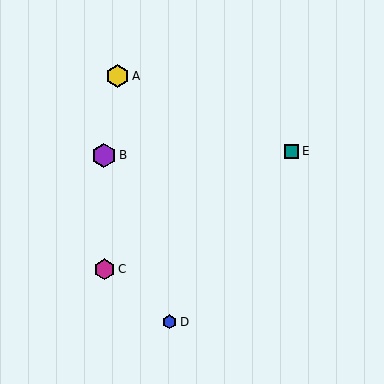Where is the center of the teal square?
The center of the teal square is at (292, 151).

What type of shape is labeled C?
Shape C is a magenta hexagon.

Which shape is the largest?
The purple hexagon (labeled B) is the largest.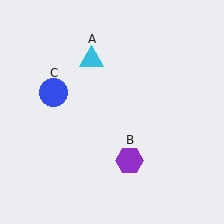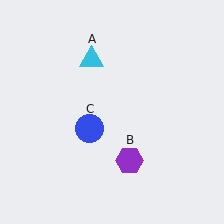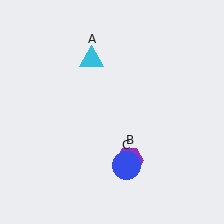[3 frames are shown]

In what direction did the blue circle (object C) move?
The blue circle (object C) moved down and to the right.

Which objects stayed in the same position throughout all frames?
Cyan triangle (object A) and purple hexagon (object B) remained stationary.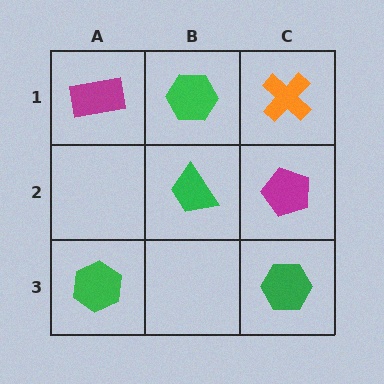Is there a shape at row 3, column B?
No, that cell is empty.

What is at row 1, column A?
A magenta rectangle.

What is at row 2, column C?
A magenta pentagon.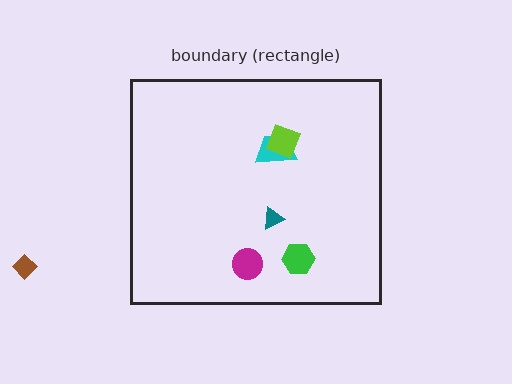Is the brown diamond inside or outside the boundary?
Outside.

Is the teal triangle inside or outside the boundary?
Inside.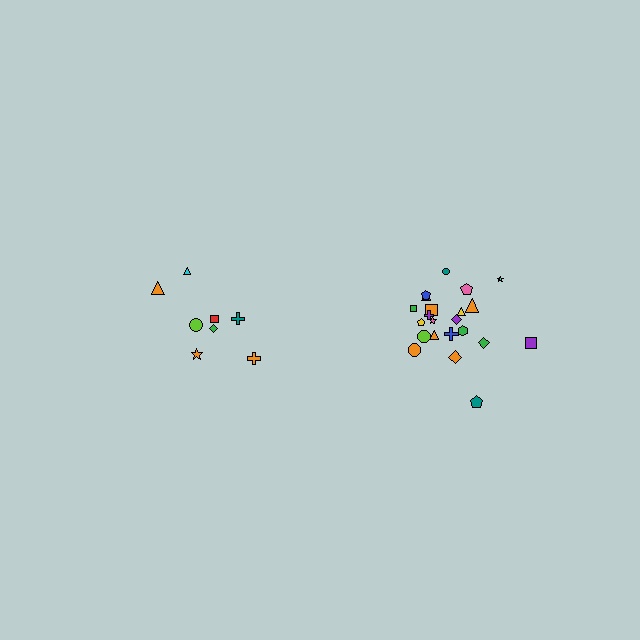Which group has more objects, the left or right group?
The right group.